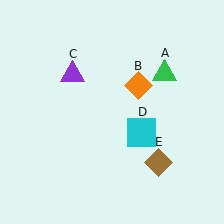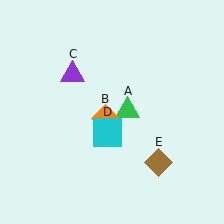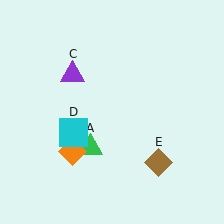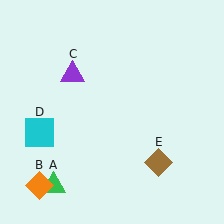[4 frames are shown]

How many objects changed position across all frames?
3 objects changed position: green triangle (object A), orange diamond (object B), cyan square (object D).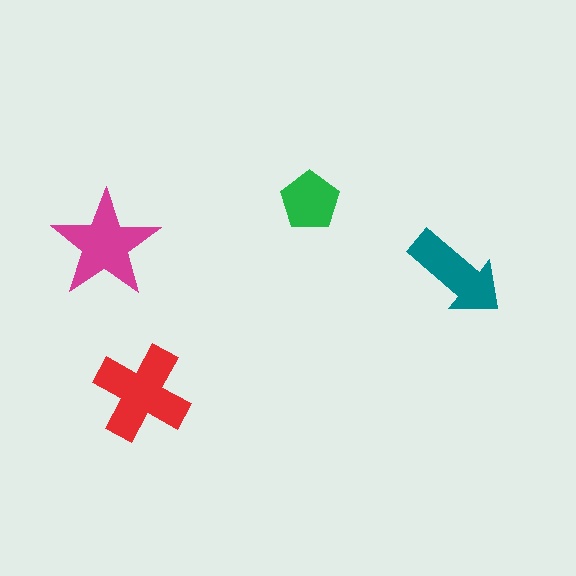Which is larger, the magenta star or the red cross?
The red cross.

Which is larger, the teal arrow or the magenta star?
The magenta star.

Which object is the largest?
The red cross.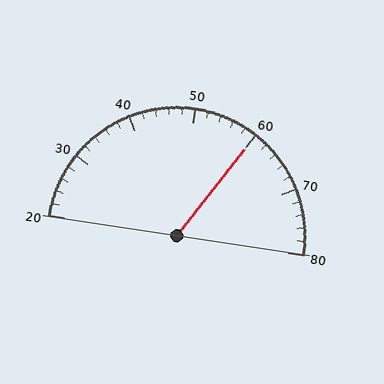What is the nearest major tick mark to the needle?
The nearest major tick mark is 60.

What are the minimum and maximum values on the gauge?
The gauge ranges from 20 to 80.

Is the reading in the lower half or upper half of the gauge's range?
The reading is in the upper half of the range (20 to 80).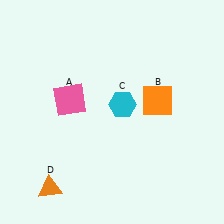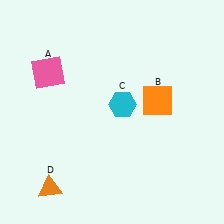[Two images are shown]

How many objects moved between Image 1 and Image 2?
1 object moved between the two images.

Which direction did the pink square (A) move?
The pink square (A) moved up.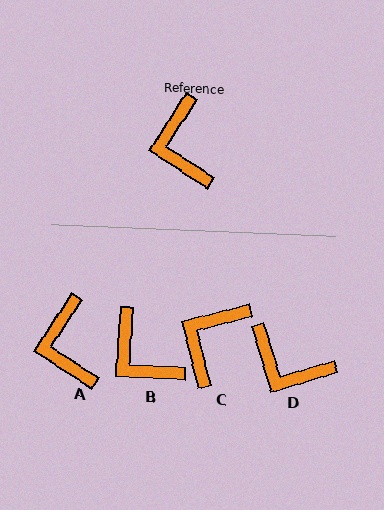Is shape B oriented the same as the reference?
No, it is off by about 29 degrees.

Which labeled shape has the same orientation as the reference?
A.